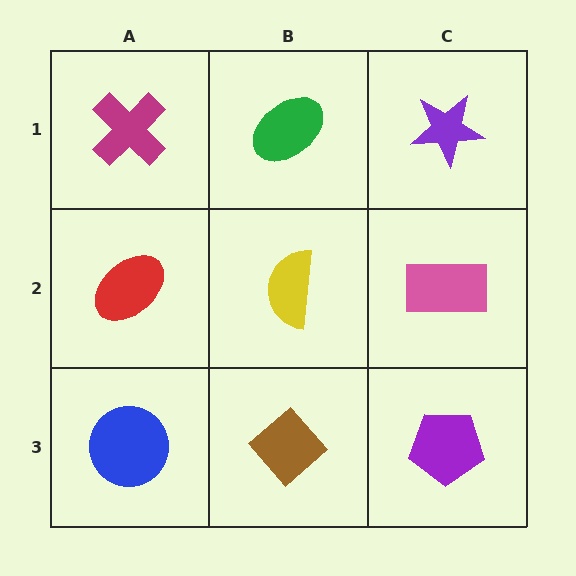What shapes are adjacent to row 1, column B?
A yellow semicircle (row 2, column B), a magenta cross (row 1, column A), a purple star (row 1, column C).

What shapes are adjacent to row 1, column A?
A red ellipse (row 2, column A), a green ellipse (row 1, column B).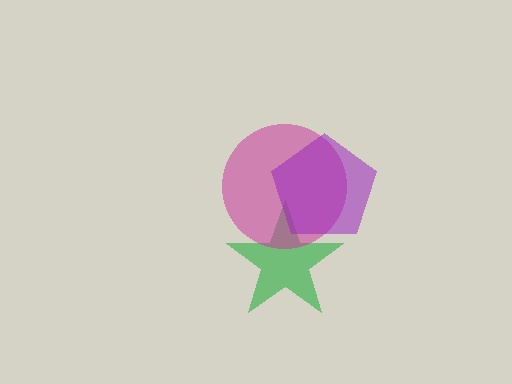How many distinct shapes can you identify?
There are 3 distinct shapes: a green star, a magenta circle, a purple pentagon.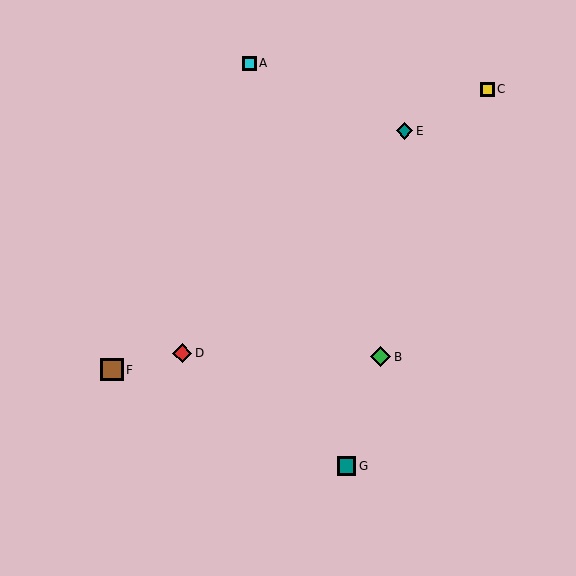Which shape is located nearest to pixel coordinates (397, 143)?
The teal diamond (labeled E) at (405, 131) is nearest to that location.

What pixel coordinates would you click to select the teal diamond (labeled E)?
Click at (405, 131) to select the teal diamond E.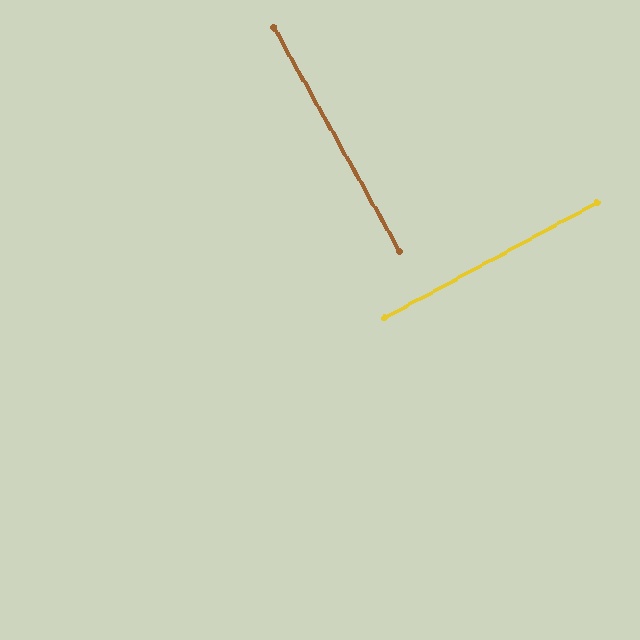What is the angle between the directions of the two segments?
Approximately 89 degrees.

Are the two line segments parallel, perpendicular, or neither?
Perpendicular — they meet at approximately 89°.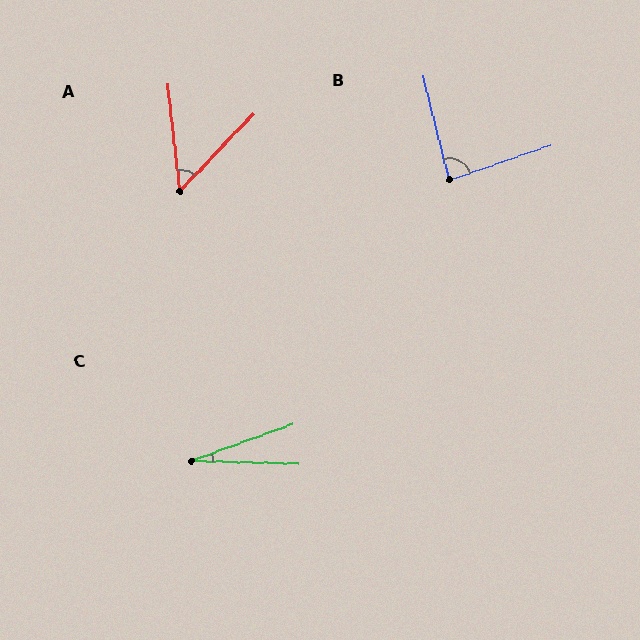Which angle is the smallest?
C, at approximately 21 degrees.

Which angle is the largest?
B, at approximately 85 degrees.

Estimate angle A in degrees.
Approximately 50 degrees.